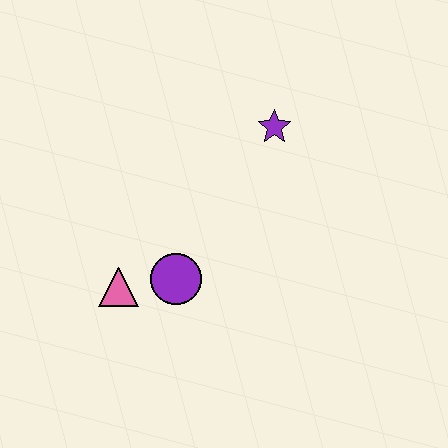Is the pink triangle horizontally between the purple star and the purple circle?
No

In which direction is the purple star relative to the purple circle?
The purple star is above the purple circle.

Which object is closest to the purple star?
The purple circle is closest to the purple star.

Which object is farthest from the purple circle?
The purple star is farthest from the purple circle.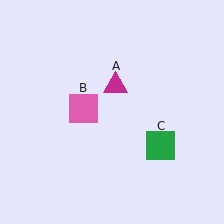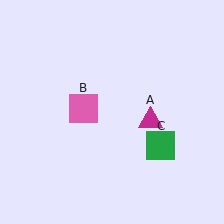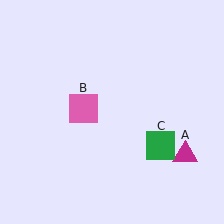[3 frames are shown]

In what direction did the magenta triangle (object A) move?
The magenta triangle (object A) moved down and to the right.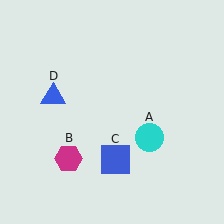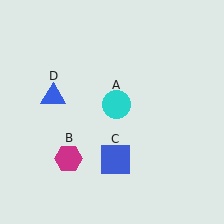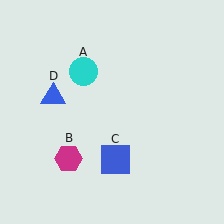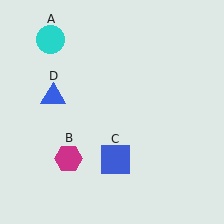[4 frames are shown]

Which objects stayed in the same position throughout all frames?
Magenta hexagon (object B) and blue square (object C) and blue triangle (object D) remained stationary.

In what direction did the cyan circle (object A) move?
The cyan circle (object A) moved up and to the left.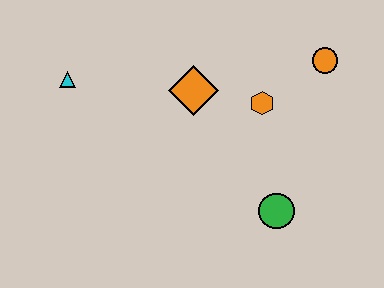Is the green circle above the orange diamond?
No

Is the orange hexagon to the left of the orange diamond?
No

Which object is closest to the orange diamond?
The orange hexagon is closest to the orange diamond.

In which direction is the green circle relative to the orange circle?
The green circle is below the orange circle.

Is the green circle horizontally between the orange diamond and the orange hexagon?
No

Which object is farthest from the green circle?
The cyan triangle is farthest from the green circle.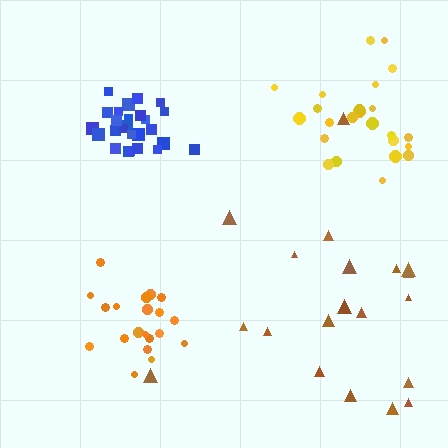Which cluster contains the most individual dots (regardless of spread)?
Blue (27).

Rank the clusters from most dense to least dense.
blue, orange, yellow, brown.